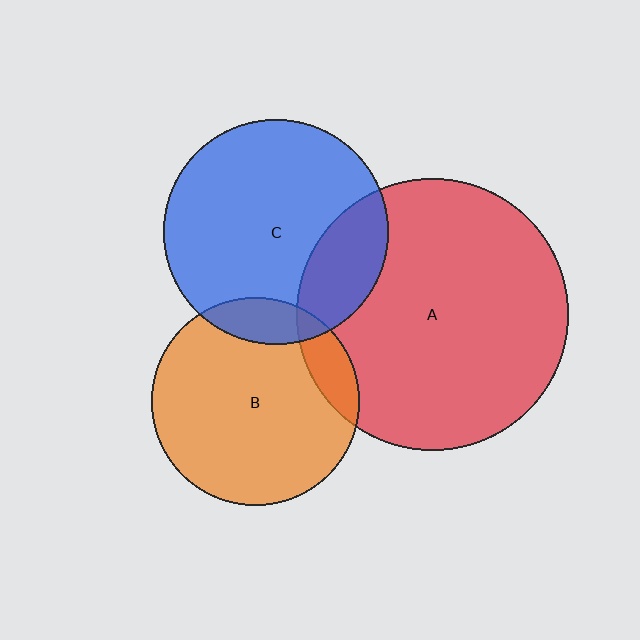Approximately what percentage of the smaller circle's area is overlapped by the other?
Approximately 10%.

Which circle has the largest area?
Circle A (red).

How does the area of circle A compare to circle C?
Approximately 1.5 times.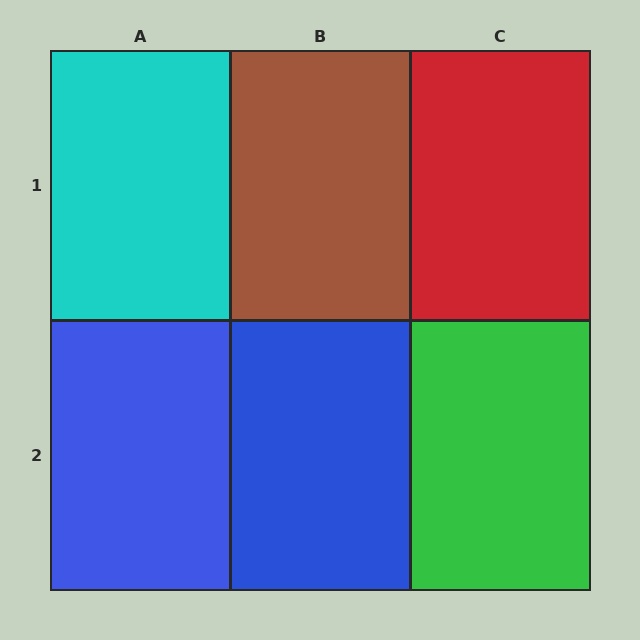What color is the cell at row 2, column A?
Blue.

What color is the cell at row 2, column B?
Blue.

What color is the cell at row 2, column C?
Green.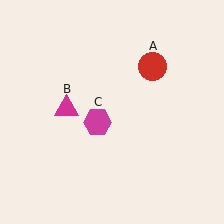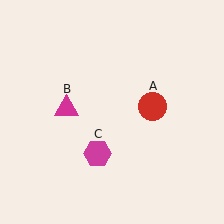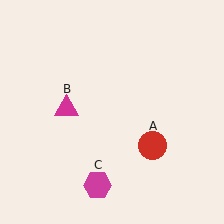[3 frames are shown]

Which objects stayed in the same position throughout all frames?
Magenta triangle (object B) remained stationary.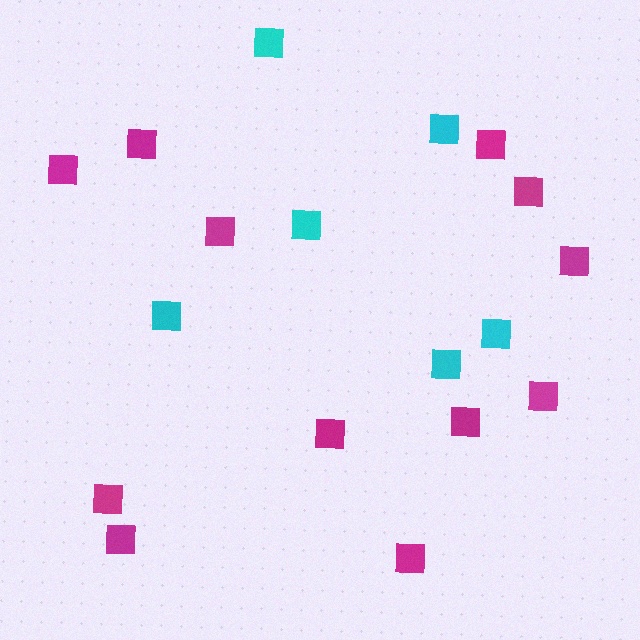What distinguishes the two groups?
There are 2 groups: one group of magenta squares (12) and one group of cyan squares (6).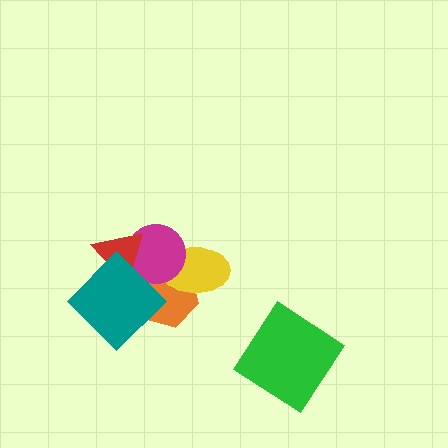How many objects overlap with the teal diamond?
4 objects overlap with the teal diamond.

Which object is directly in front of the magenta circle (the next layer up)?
The red triangle is directly in front of the magenta circle.